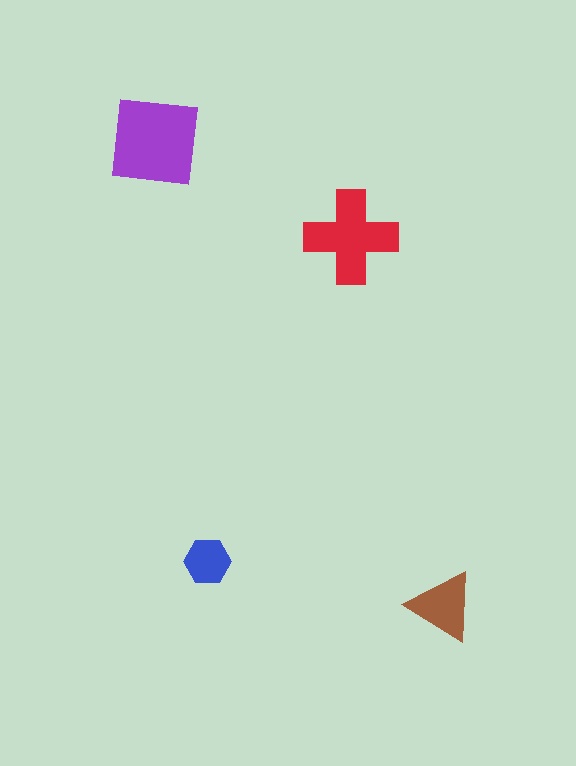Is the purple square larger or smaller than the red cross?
Larger.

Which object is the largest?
The purple square.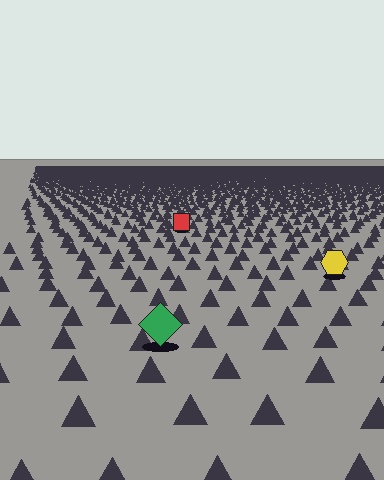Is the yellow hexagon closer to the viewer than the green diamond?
No. The green diamond is closer — you can tell from the texture gradient: the ground texture is coarser near it.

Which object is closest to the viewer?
The green diamond is closest. The texture marks near it are larger and more spread out.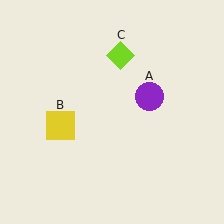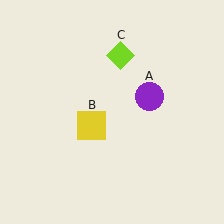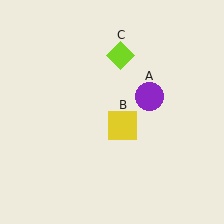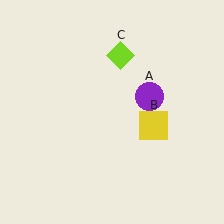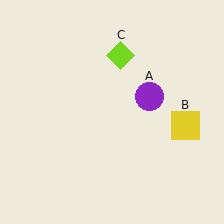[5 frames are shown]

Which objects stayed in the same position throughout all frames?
Purple circle (object A) and lime diamond (object C) remained stationary.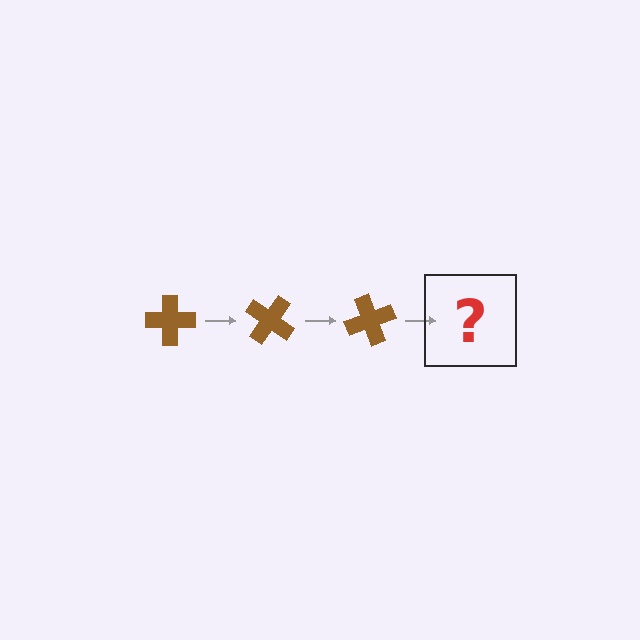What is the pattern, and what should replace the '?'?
The pattern is that the cross rotates 35 degrees each step. The '?' should be a brown cross rotated 105 degrees.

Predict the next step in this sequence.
The next step is a brown cross rotated 105 degrees.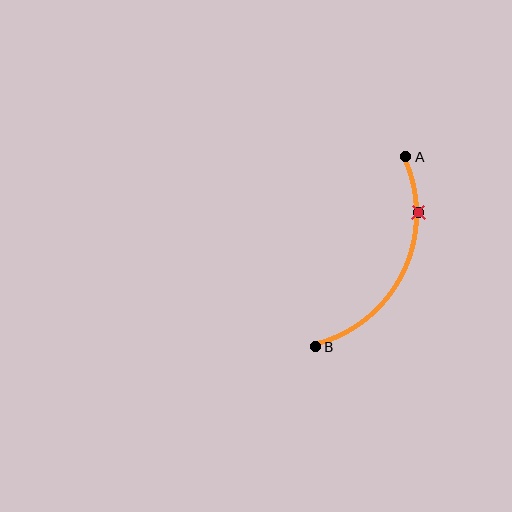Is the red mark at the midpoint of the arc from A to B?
No. The red mark lies on the arc but is closer to endpoint A. The arc midpoint would be at the point on the curve equidistant along the arc from both A and B.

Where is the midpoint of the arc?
The arc midpoint is the point on the curve farthest from the straight line joining A and B. It sits to the right of that line.